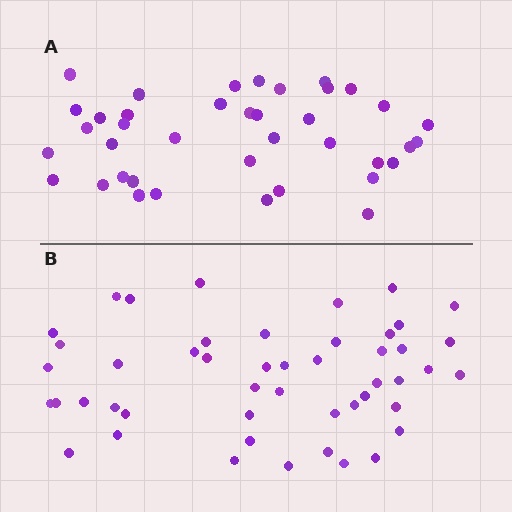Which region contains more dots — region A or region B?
Region B (the bottom region) has more dots.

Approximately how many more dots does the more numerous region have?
Region B has roughly 8 or so more dots than region A.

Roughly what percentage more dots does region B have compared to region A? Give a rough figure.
About 25% more.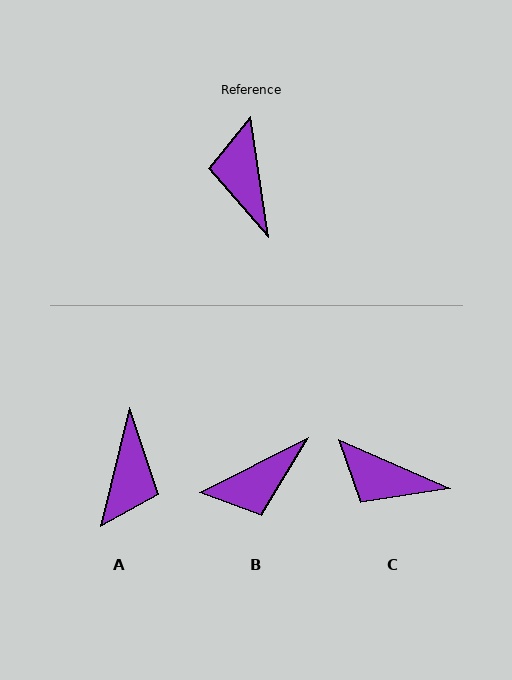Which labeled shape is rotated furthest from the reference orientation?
A, about 158 degrees away.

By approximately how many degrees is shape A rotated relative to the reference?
Approximately 158 degrees counter-clockwise.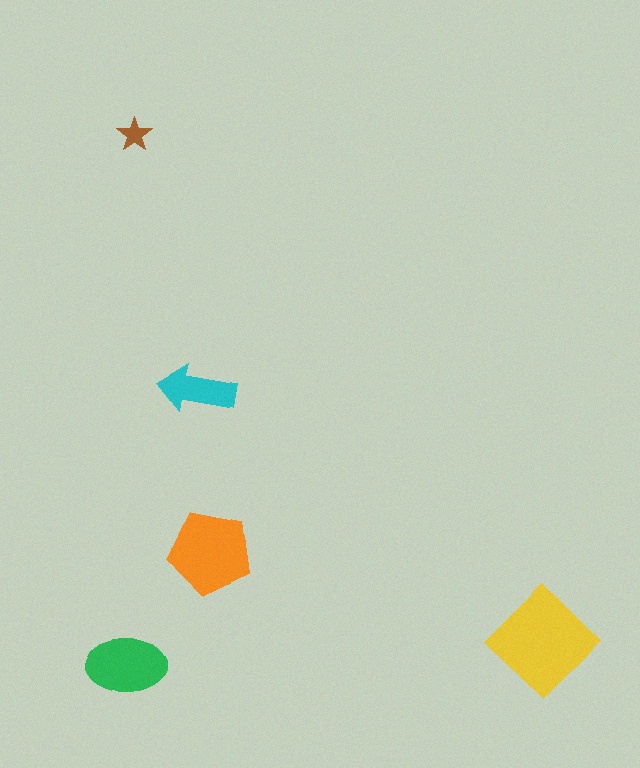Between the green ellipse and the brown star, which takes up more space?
The green ellipse.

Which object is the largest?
The yellow diamond.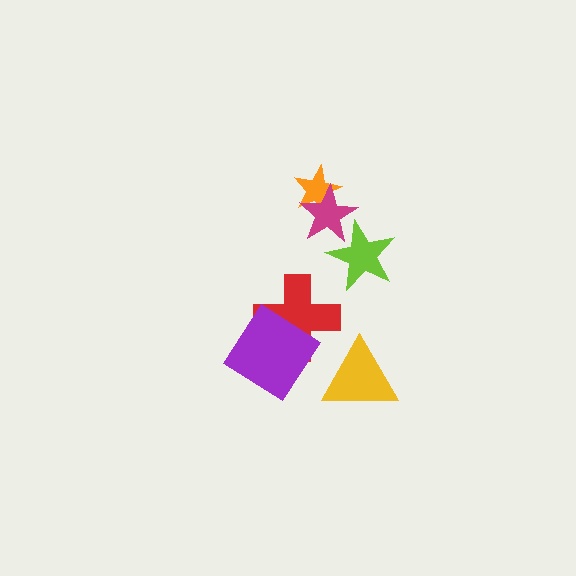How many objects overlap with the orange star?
1 object overlaps with the orange star.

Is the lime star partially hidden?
Yes, it is partially covered by another shape.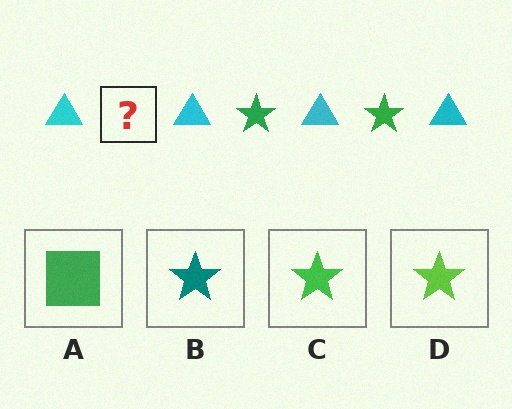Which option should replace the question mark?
Option C.